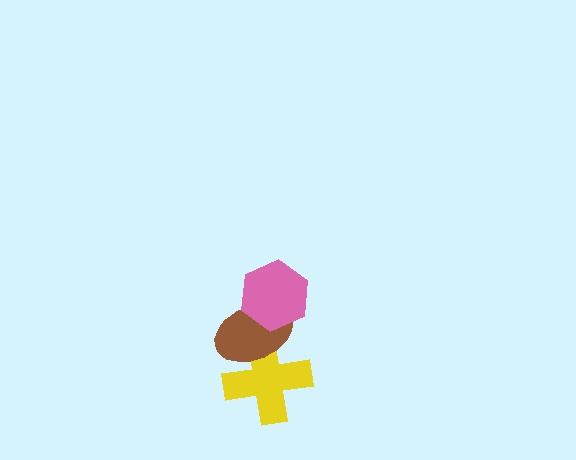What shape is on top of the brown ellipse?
The pink hexagon is on top of the brown ellipse.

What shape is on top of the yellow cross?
The brown ellipse is on top of the yellow cross.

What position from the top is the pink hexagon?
The pink hexagon is 1st from the top.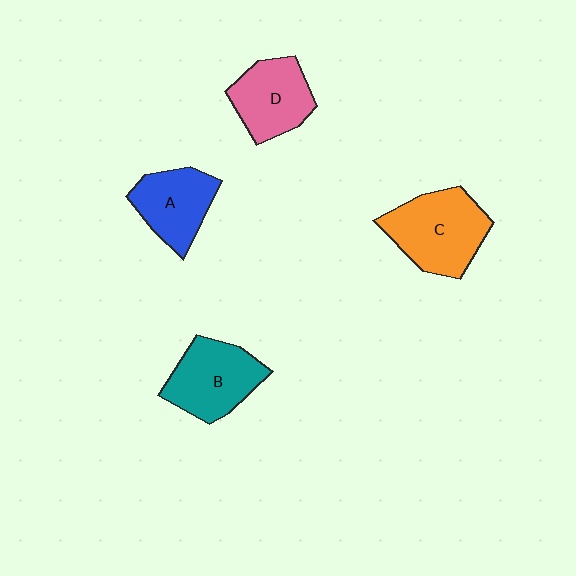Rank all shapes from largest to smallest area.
From largest to smallest: C (orange), B (teal), D (pink), A (blue).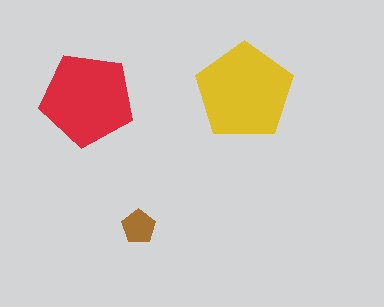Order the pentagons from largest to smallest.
the yellow one, the red one, the brown one.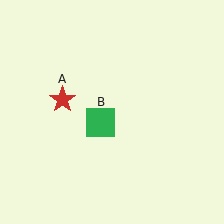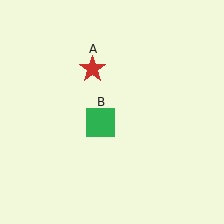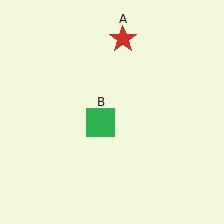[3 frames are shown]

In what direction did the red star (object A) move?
The red star (object A) moved up and to the right.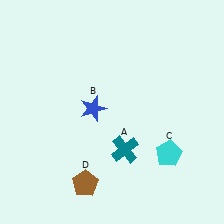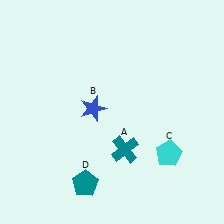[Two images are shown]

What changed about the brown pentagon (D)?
In Image 1, D is brown. In Image 2, it changed to teal.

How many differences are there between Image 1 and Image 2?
There is 1 difference between the two images.